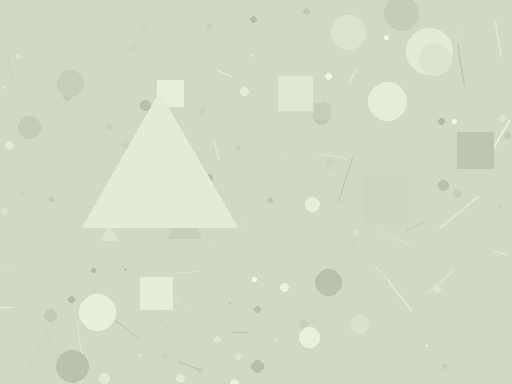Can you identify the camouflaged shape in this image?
The camouflaged shape is a triangle.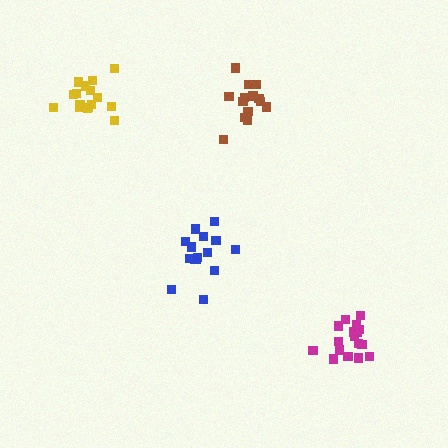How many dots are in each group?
Group 1: 16 dots, Group 2: 14 dots, Group 3: 15 dots, Group 4: 17 dots (62 total).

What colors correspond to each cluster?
The clusters are colored: yellow, brown, blue, magenta.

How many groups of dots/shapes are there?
There are 4 groups.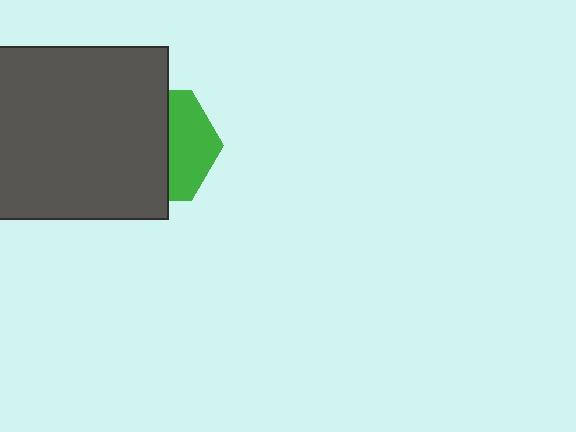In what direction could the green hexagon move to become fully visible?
The green hexagon could move right. That would shift it out from behind the dark gray square entirely.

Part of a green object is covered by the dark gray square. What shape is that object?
It is a hexagon.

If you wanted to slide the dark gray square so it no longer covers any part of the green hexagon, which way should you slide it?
Slide it left — that is the most direct way to separate the two shapes.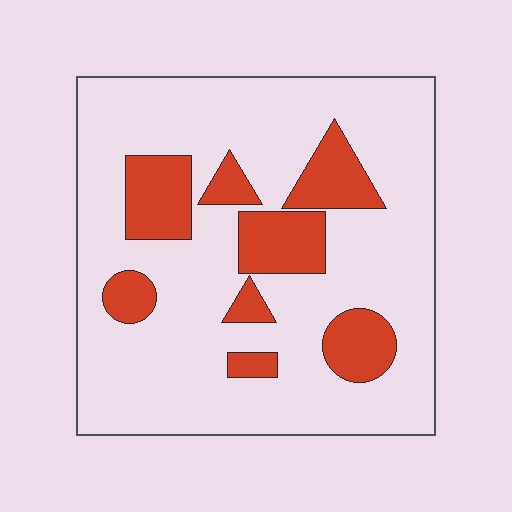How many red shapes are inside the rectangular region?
8.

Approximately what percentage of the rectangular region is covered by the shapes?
Approximately 20%.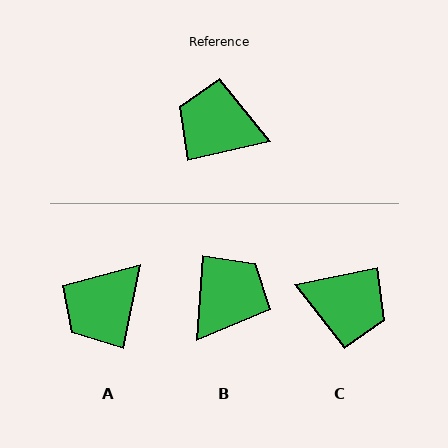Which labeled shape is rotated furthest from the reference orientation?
C, about 179 degrees away.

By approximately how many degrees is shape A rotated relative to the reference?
Approximately 66 degrees counter-clockwise.